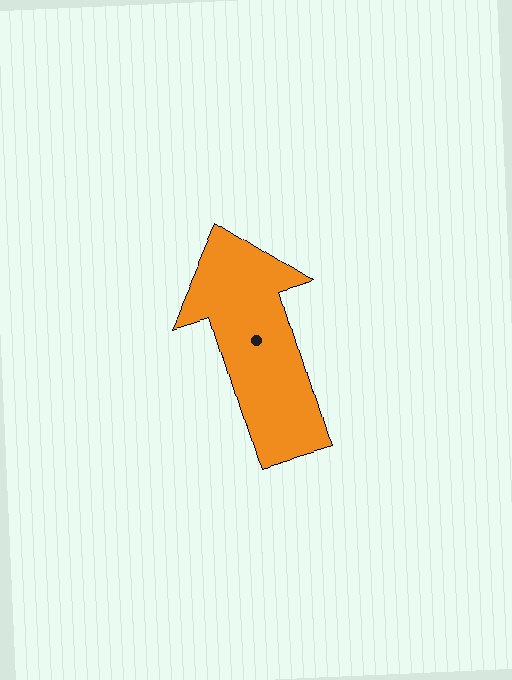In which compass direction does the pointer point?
North.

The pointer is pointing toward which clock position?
Roughly 11 o'clock.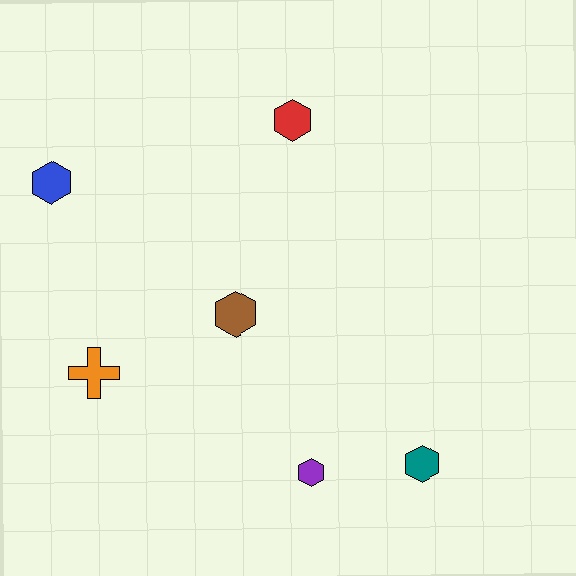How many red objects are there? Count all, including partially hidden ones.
There is 1 red object.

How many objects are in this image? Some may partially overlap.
There are 6 objects.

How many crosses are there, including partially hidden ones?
There is 1 cross.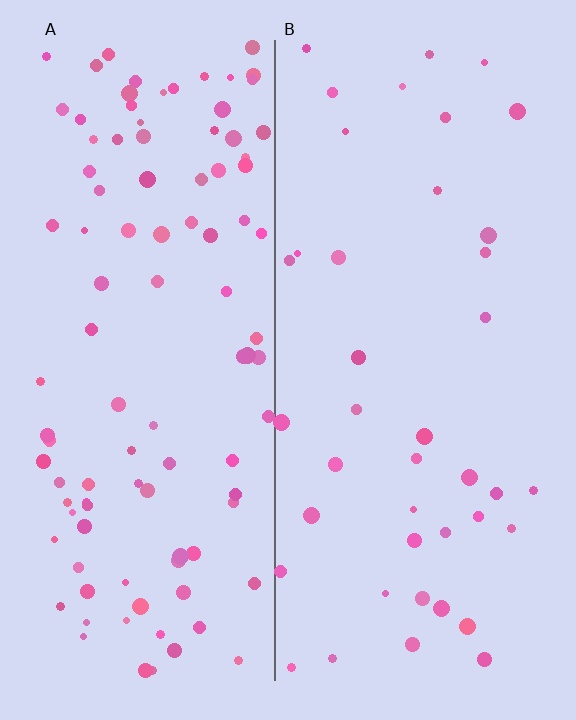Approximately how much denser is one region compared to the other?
Approximately 2.5× — region A over region B.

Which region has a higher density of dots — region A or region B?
A (the left).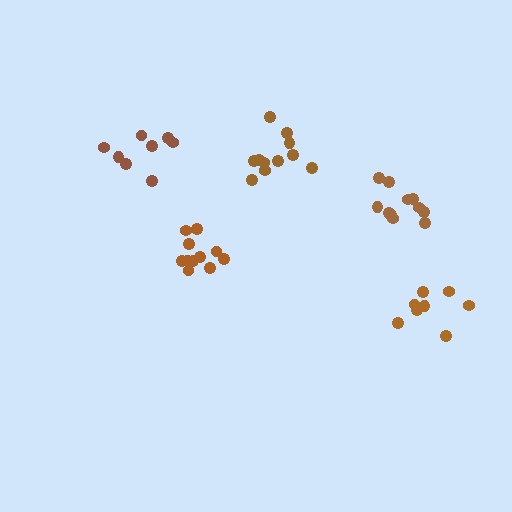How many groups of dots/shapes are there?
There are 5 groups.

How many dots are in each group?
Group 1: 11 dots, Group 2: 11 dots, Group 3: 11 dots, Group 4: 8 dots, Group 5: 8 dots (49 total).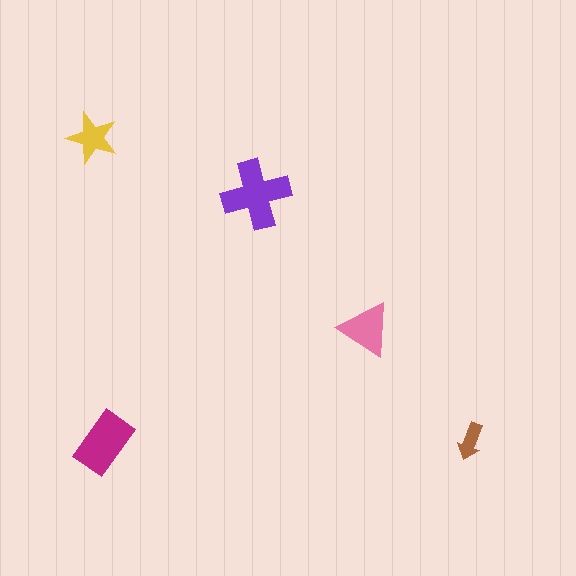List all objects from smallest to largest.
The brown arrow, the yellow star, the pink triangle, the magenta rectangle, the purple cross.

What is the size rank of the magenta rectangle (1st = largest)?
2nd.